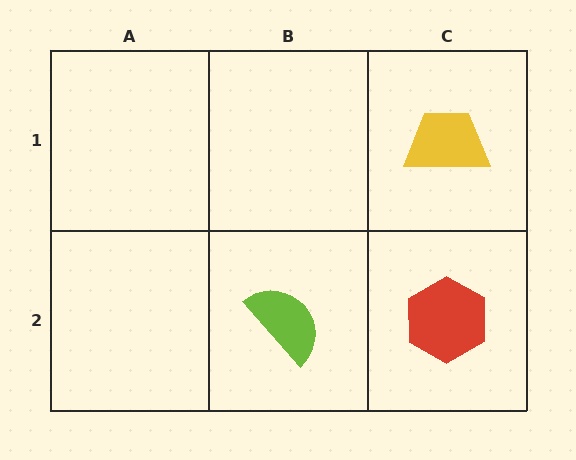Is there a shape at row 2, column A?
No, that cell is empty.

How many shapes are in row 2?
2 shapes.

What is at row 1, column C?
A yellow trapezoid.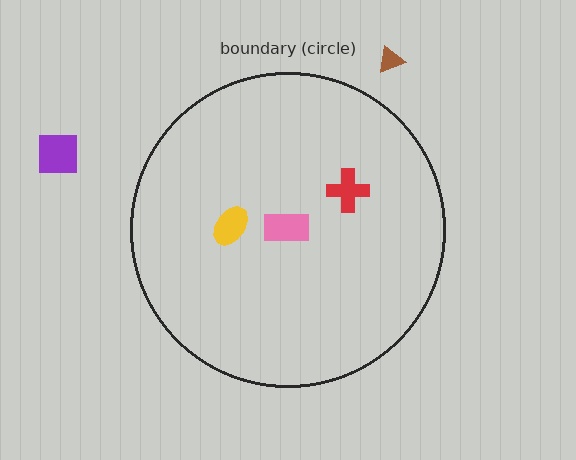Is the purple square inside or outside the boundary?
Outside.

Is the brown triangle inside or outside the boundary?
Outside.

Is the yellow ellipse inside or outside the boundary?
Inside.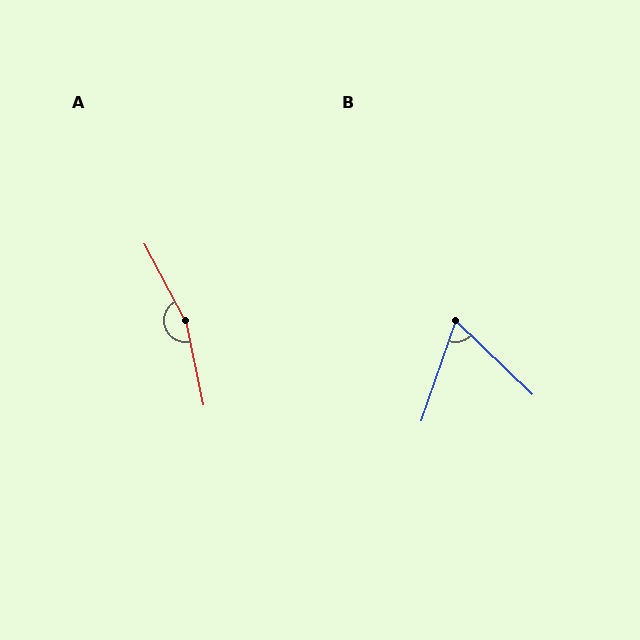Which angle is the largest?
A, at approximately 164 degrees.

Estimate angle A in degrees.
Approximately 164 degrees.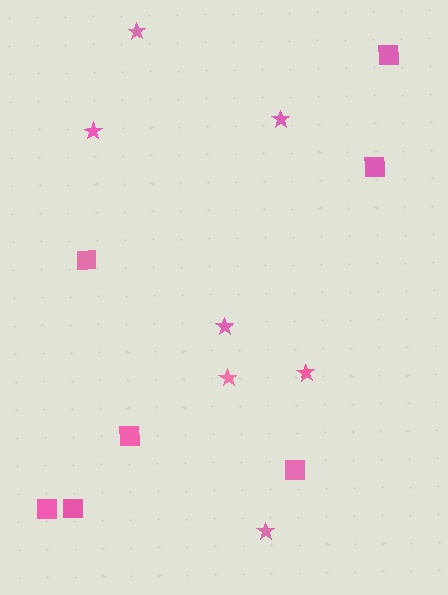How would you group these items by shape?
There are 2 groups: one group of squares (7) and one group of stars (7).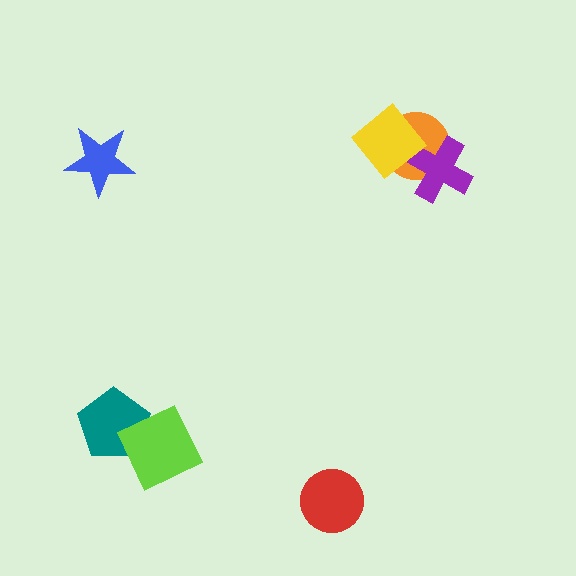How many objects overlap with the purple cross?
2 objects overlap with the purple cross.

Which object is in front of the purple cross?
The yellow diamond is in front of the purple cross.